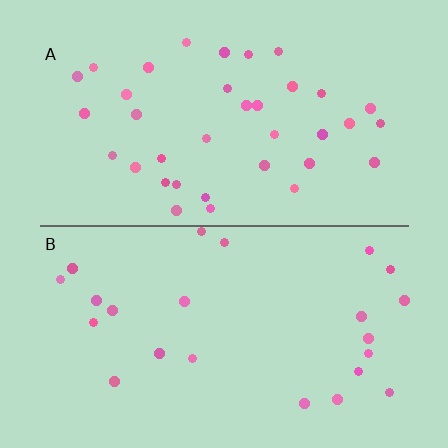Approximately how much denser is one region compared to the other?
Approximately 1.5× — region A over region B.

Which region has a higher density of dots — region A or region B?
A (the top).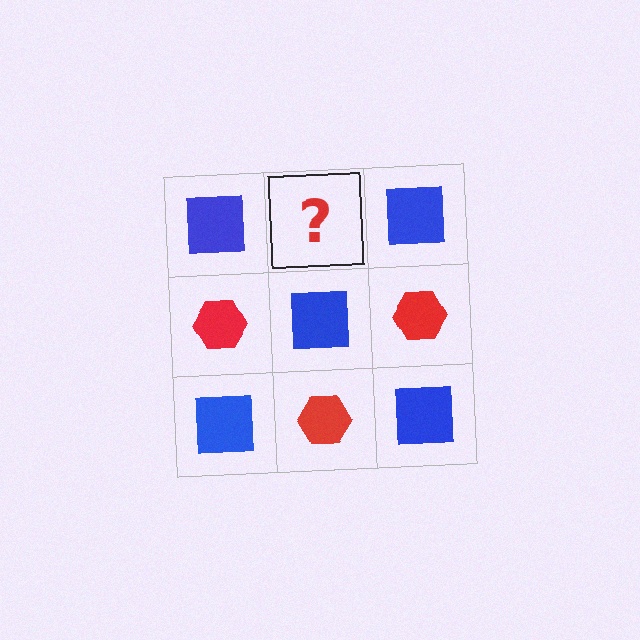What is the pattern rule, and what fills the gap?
The rule is that it alternates blue square and red hexagon in a checkerboard pattern. The gap should be filled with a red hexagon.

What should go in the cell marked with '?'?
The missing cell should contain a red hexagon.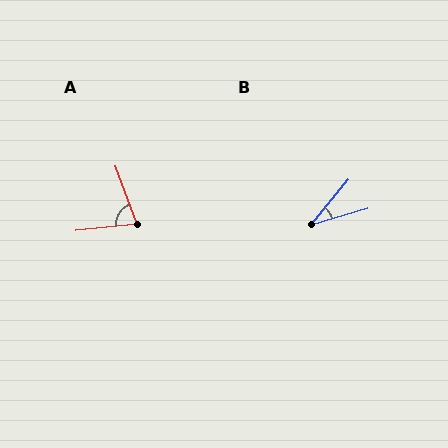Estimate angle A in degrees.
Approximately 76 degrees.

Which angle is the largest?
A, at approximately 76 degrees.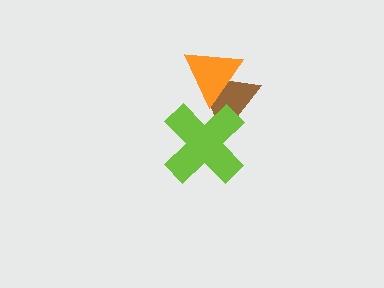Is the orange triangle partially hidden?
No, no other shape covers it.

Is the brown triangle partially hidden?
Yes, it is partially covered by another shape.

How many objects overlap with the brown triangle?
2 objects overlap with the brown triangle.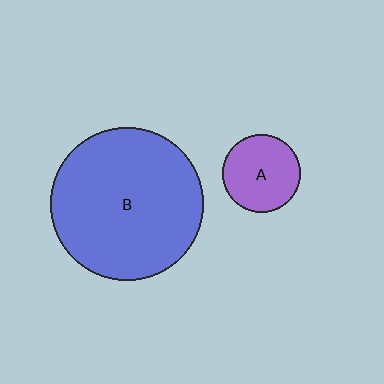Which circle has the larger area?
Circle B (blue).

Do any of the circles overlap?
No, none of the circles overlap.